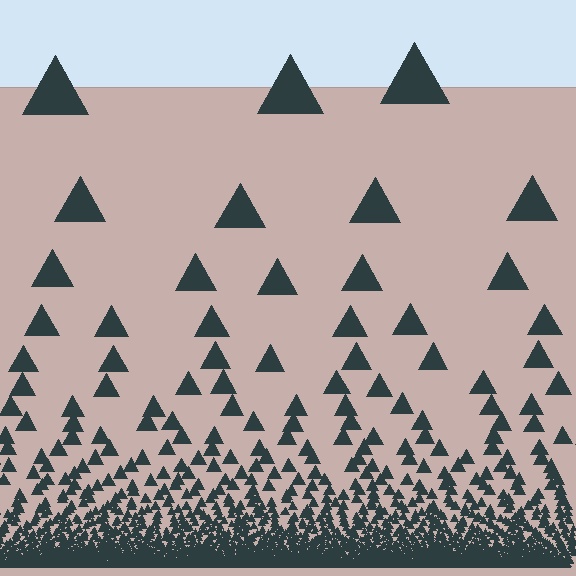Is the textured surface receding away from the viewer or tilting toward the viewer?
The surface appears to tilt toward the viewer. Texture elements get larger and sparser toward the top.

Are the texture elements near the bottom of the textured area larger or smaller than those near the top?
Smaller. The gradient is inverted — elements near the bottom are smaller and denser.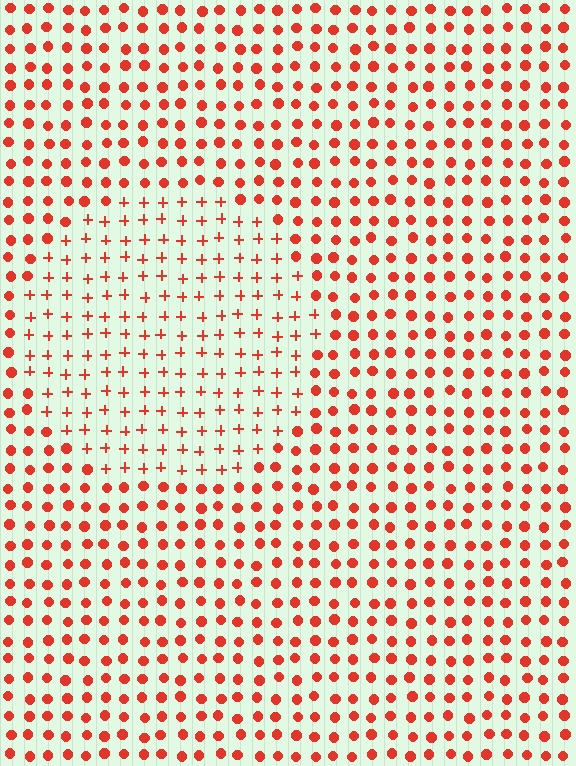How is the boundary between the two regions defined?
The boundary is defined by a change in element shape: plus signs inside vs. circles outside. All elements share the same color and spacing.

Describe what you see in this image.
The image is filled with small red elements arranged in a uniform grid. A circle-shaped region contains plus signs, while the surrounding area contains circles. The boundary is defined purely by the change in element shape.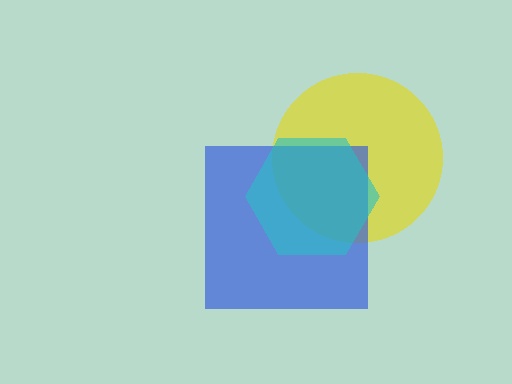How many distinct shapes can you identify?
There are 3 distinct shapes: a yellow circle, a blue square, a cyan hexagon.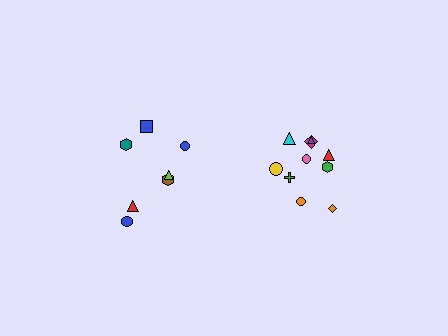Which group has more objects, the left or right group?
The right group.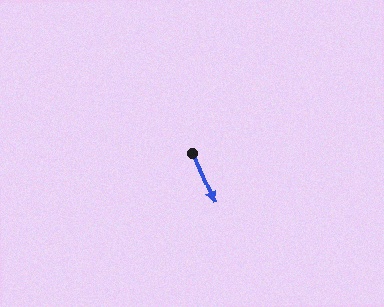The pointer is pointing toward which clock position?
Roughly 5 o'clock.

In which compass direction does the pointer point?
Southeast.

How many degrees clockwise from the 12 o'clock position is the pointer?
Approximately 156 degrees.